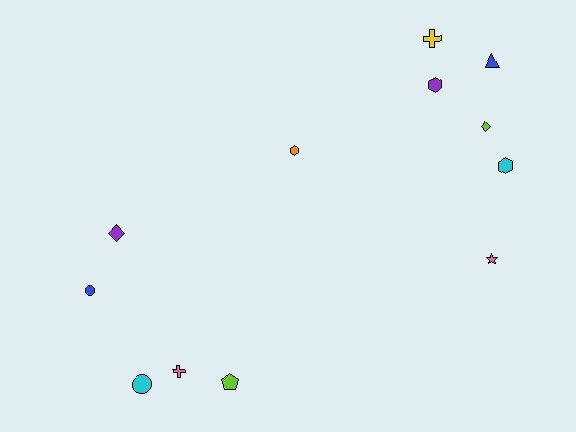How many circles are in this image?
There are 2 circles.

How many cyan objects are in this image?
There are 2 cyan objects.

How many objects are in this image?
There are 12 objects.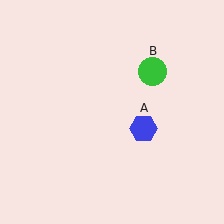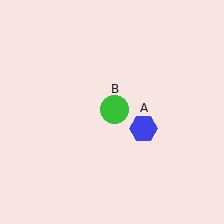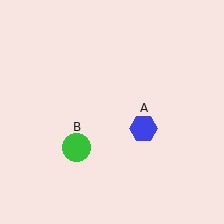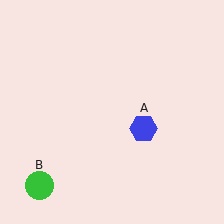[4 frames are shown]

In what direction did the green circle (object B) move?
The green circle (object B) moved down and to the left.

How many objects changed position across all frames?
1 object changed position: green circle (object B).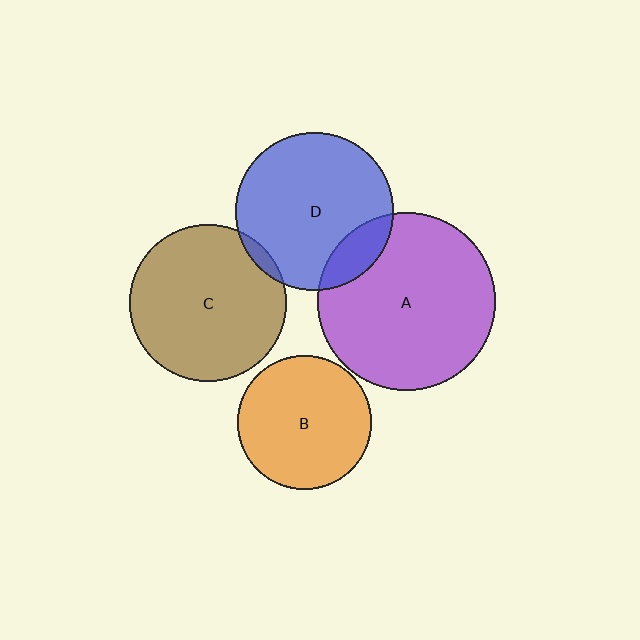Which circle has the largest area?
Circle A (purple).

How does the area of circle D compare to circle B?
Approximately 1.4 times.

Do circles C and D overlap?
Yes.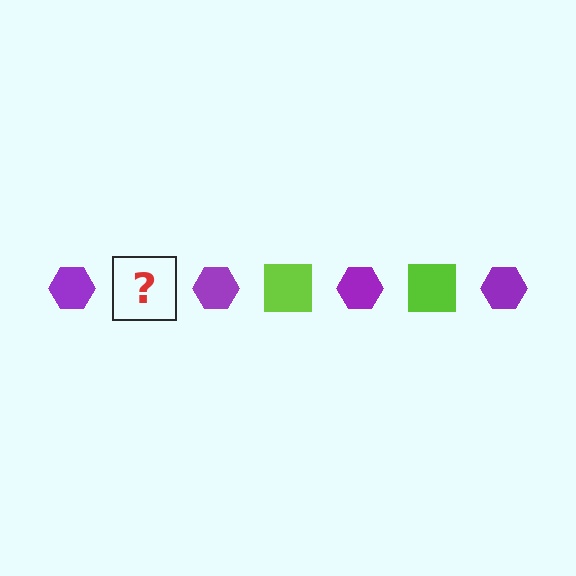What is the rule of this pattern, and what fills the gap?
The rule is that the pattern alternates between purple hexagon and lime square. The gap should be filled with a lime square.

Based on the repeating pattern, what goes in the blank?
The blank should be a lime square.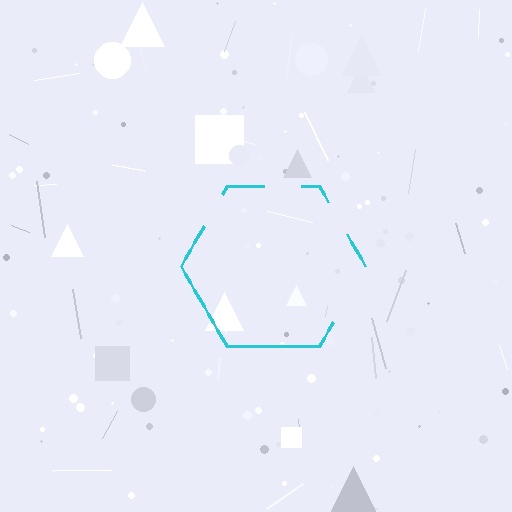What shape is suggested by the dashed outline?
The dashed outline suggests a hexagon.